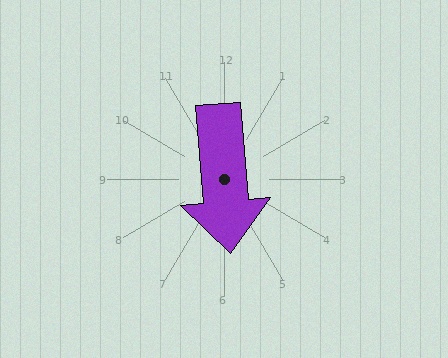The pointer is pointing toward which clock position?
Roughly 6 o'clock.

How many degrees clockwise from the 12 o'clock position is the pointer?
Approximately 175 degrees.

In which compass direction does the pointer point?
South.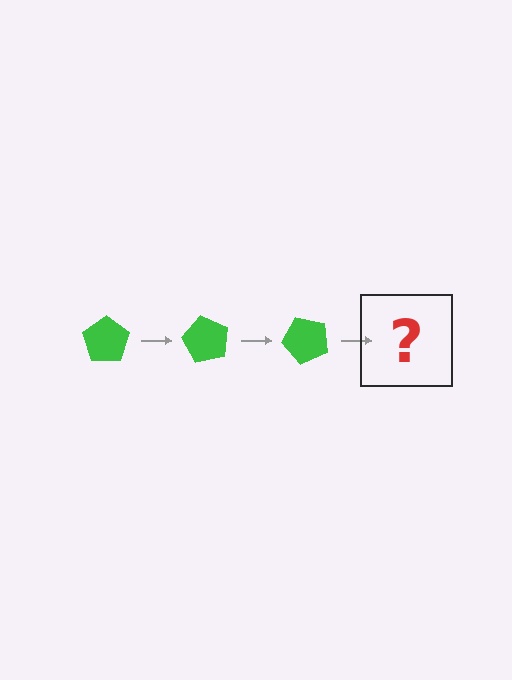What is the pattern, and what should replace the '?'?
The pattern is that the pentagon rotates 60 degrees each step. The '?' should be a green pentagon rotated 180 degrees.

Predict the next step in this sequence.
The next step is a green pentagon rotated 180 degrees.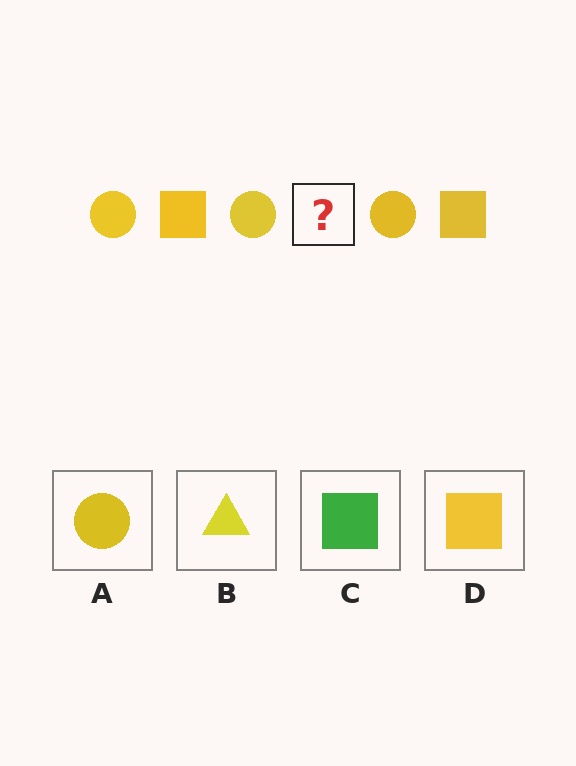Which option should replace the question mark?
Option D.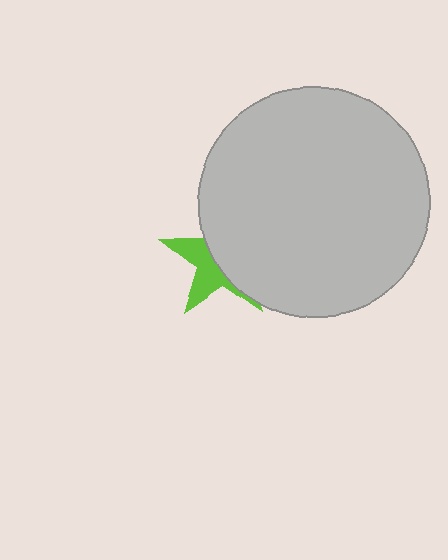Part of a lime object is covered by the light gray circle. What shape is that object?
It is a star.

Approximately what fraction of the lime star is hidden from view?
Roughly 60% of the lime star is hidden behind the light gray circle.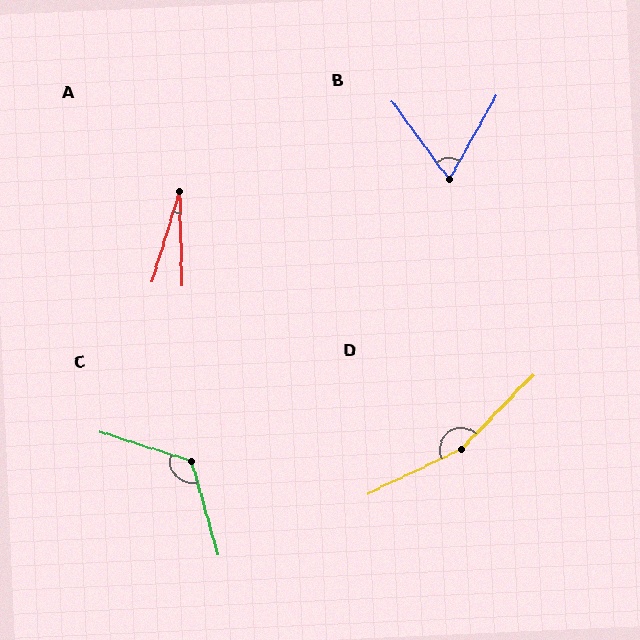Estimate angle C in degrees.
Approximately 124 degrees.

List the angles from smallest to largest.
A (19°), B (66°), C (124°), D (159°).